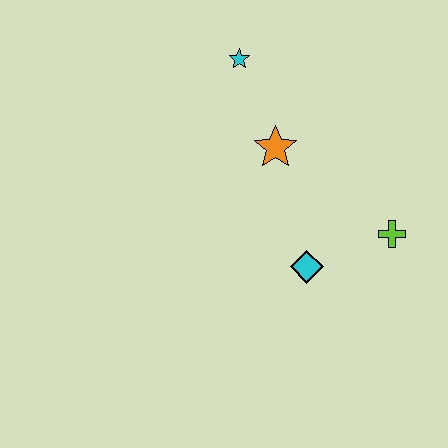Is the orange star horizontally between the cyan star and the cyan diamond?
Yes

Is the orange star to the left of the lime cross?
Yes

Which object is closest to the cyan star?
The orange star is closest to the cyan star.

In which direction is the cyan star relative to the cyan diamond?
The cyan star is above the cyan diamond.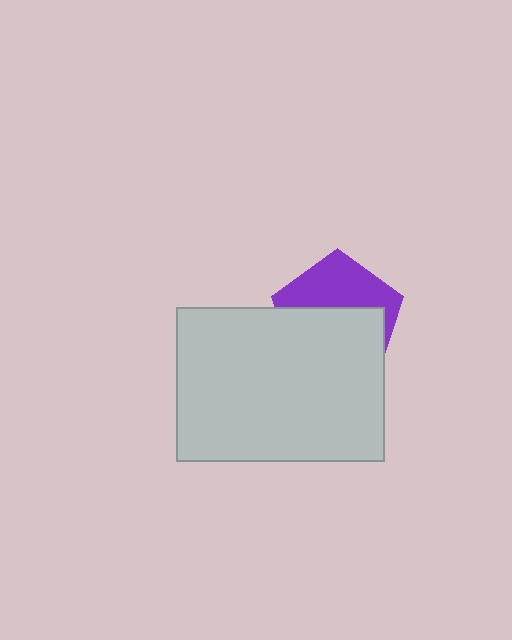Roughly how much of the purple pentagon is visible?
A small part of it is visible (roughly 43%).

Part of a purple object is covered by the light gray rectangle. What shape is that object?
It is a pentagon.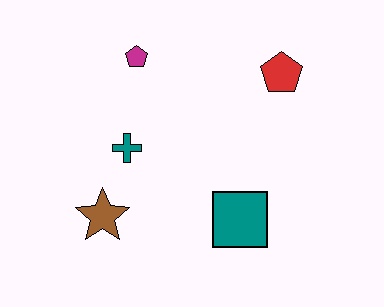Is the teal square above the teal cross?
No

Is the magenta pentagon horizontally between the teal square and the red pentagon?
No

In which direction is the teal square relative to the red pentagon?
The teal square is below the red pentagon.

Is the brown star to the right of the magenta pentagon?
No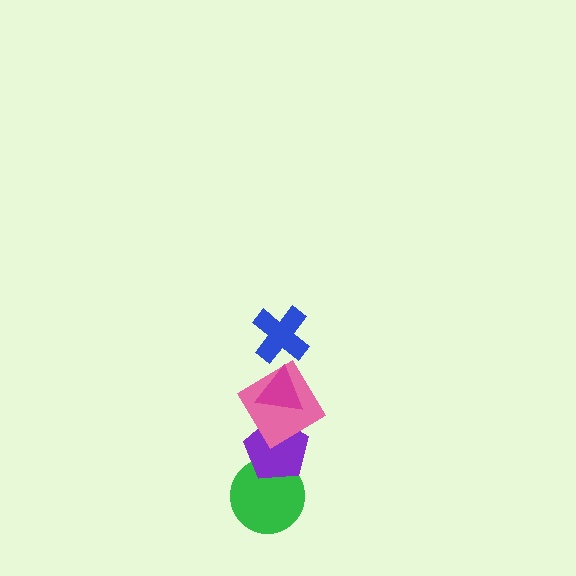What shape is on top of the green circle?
The purple pentagon is on top of the green circle.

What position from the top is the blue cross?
The blue cross is 1st from the top.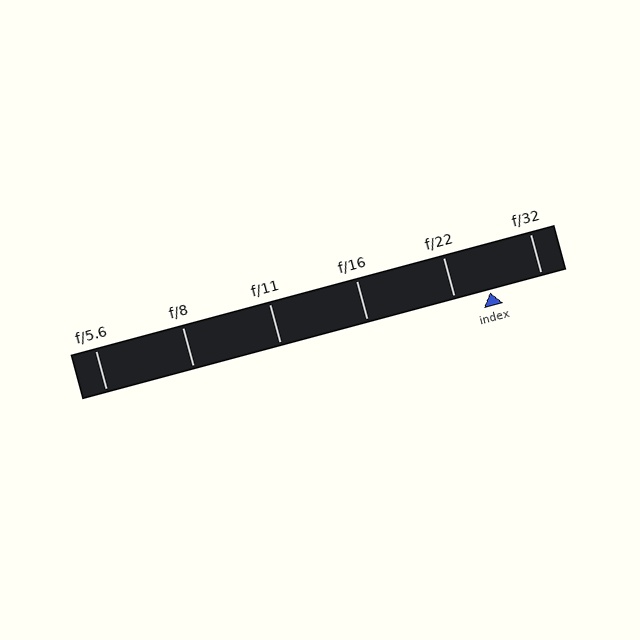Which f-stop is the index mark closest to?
The index mark is closest to f/22.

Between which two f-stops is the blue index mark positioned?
The index mark is between f/22 and f/32.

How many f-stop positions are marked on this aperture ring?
There are 6 f-stop positions marked.